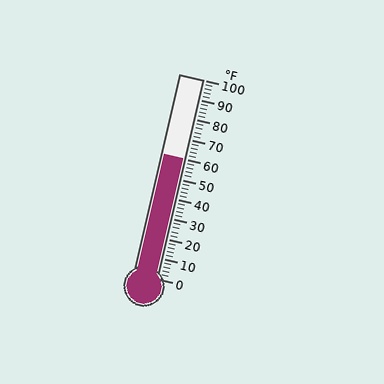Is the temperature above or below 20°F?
The temperature is above 20°F.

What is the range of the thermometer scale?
The thermometer scale ranges from 0°F to 100°F.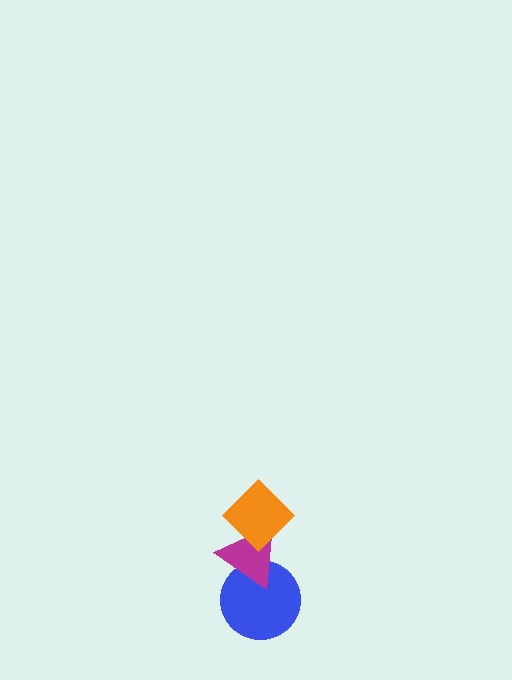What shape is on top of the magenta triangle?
The orange diamond is on top of the magenta triangle.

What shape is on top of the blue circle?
The magenta triangle is on top of the blue circle.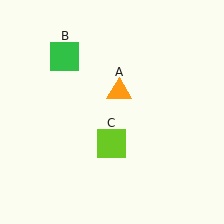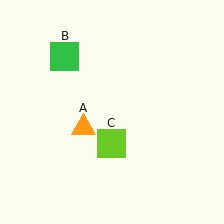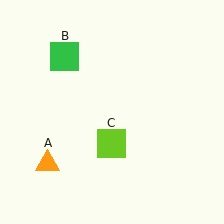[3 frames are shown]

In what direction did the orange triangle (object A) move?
The orange triangle (object A) moved down and to the left.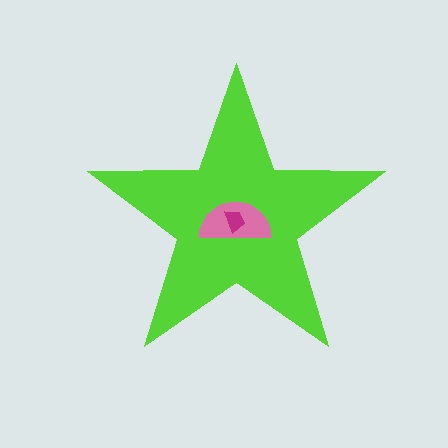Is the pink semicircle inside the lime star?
Yes.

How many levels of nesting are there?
3.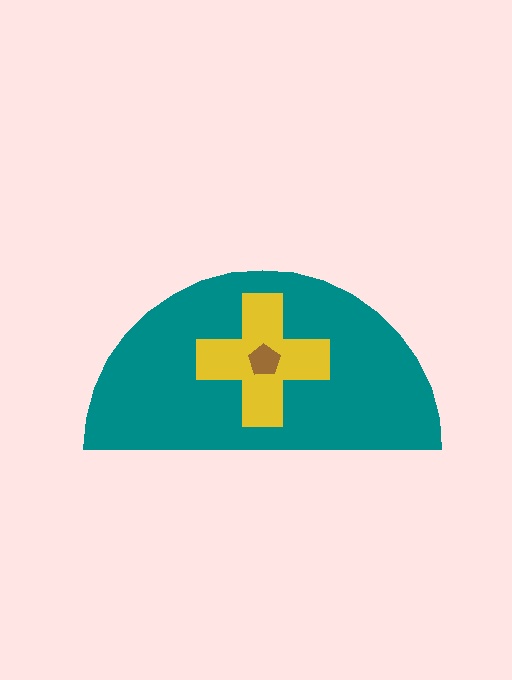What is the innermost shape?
The brown pentagon.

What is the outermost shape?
The teal semicircle.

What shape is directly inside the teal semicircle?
The yellow cross.